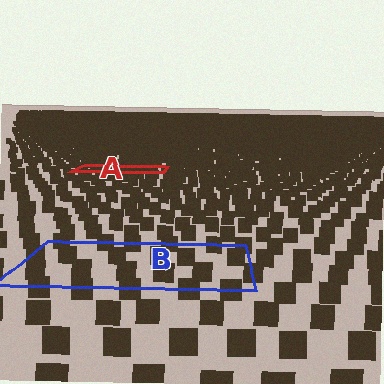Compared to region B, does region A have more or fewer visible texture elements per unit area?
Region A has more texture elements per unit area — they are packed more densely because it is farther away.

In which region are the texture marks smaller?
The texture marks are smaller in region A, because it is farther away.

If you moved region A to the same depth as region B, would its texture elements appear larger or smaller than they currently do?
They would appear larger. At a closer depth, the same texture elements are projected at a bigger on-screen size.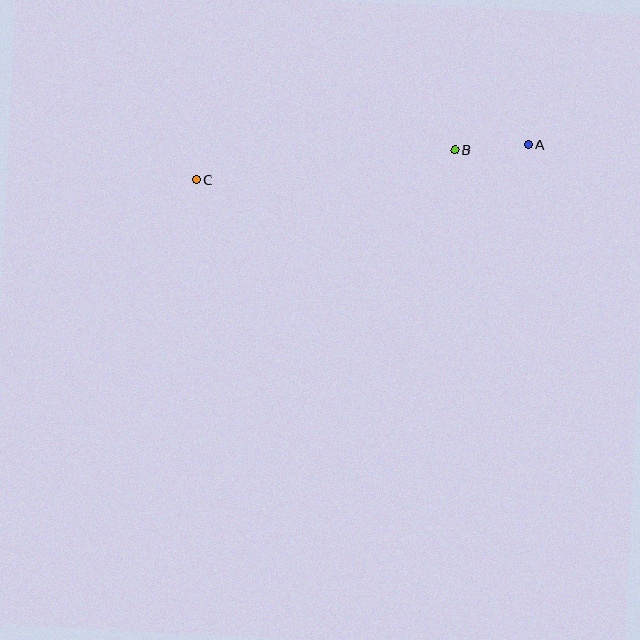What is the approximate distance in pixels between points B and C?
The distance between B and C is approximately 260 pixels.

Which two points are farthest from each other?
Points A and C are farthest from each other.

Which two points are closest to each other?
Points A and B are closest to each other.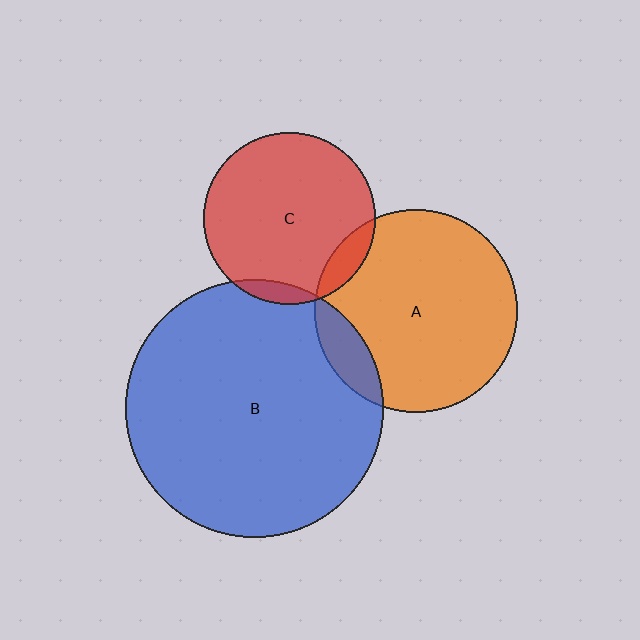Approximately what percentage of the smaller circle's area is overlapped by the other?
Approximately 10%.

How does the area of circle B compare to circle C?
Approximately 2.2 times.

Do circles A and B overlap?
Yes.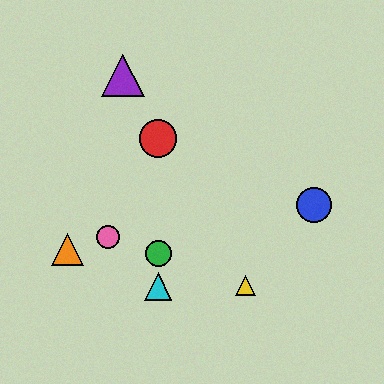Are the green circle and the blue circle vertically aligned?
No, the green circle is at x≈158 and the blue circle is at x≈314.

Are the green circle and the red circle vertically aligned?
Yes, both are at x≈158.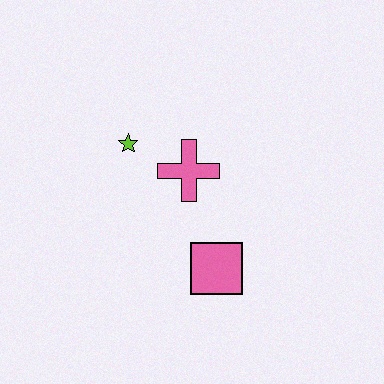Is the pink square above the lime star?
No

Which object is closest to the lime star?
The pink cross is closest to the lime star.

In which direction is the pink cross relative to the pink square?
The pink cross is above the pink square.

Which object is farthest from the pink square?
The lime star is farthest from the pink square.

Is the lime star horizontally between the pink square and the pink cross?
No